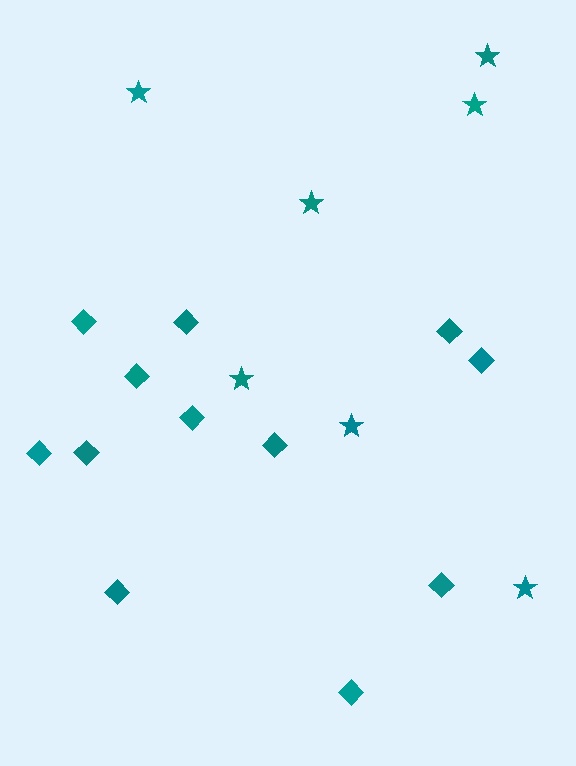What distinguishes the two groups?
There are 2 groups: one group of stars (7) and one group of diamonds (12).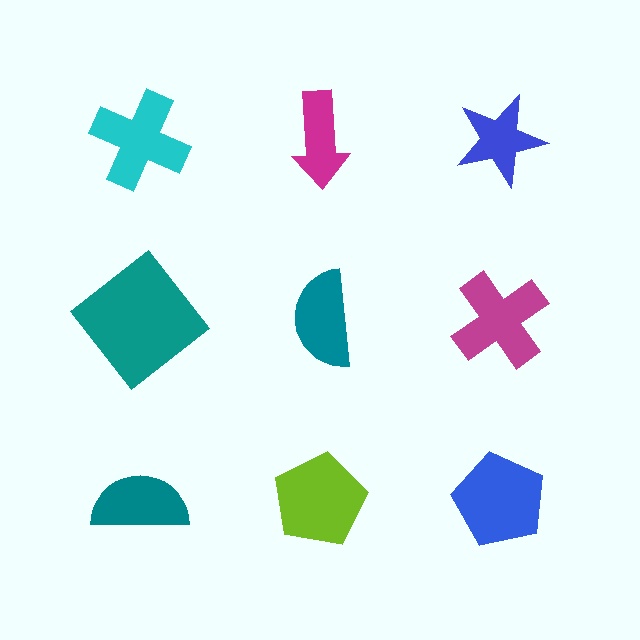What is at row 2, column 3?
A magenta cross.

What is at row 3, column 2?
A lime pentagon.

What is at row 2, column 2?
A teal semicircle.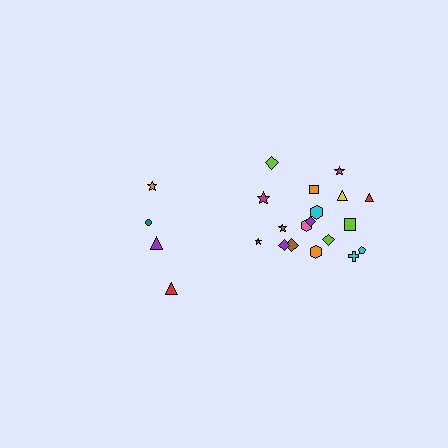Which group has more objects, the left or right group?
The right group.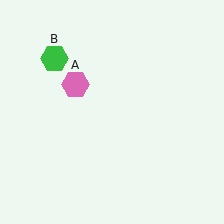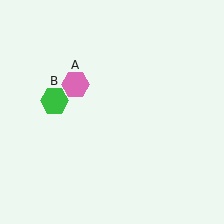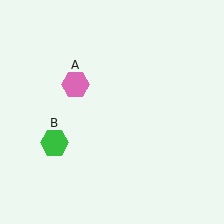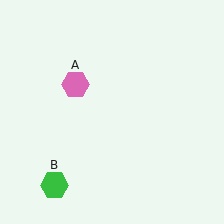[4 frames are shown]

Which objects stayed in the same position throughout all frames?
Pink hexagon (object A) remained stationary.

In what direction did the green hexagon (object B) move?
The green hexagon (object B) moved down.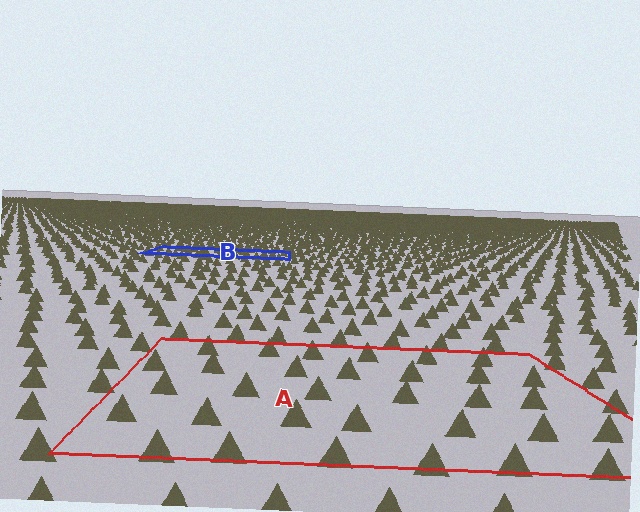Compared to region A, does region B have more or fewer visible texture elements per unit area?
Region B has more texture elements per unit area — they are packed more densely because it is farther away.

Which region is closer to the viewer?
Region A is closer. The texture elements there are larger and more spread out.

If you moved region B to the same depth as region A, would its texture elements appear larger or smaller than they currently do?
They would appear larger. At a closer depth, the same texture elements are projected at a bigger on-screen size.